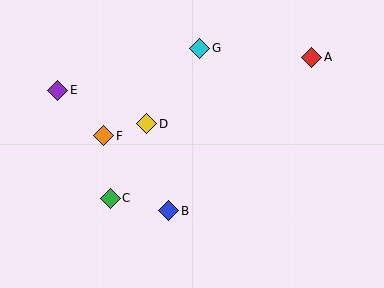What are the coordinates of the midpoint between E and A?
The midpoint between E and A is at (185, 74).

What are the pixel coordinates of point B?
Point B is at (169, 211).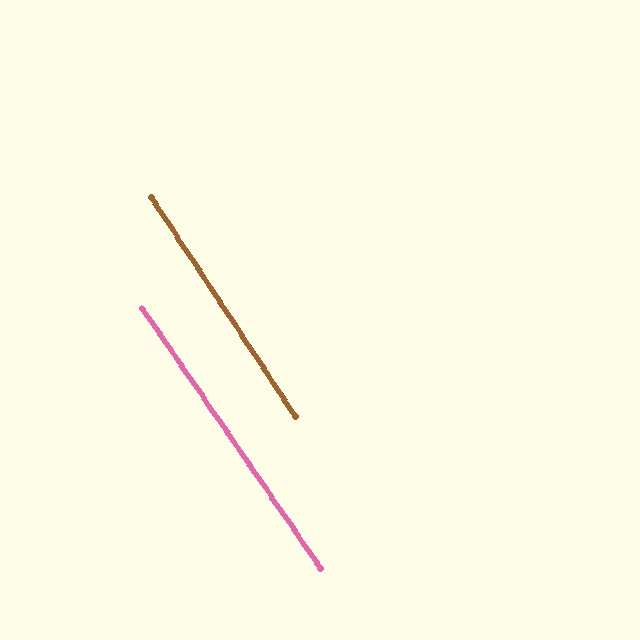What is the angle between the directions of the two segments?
Approximately 1 degree.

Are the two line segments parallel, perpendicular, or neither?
Parallel — their directions differ by only 1.2°.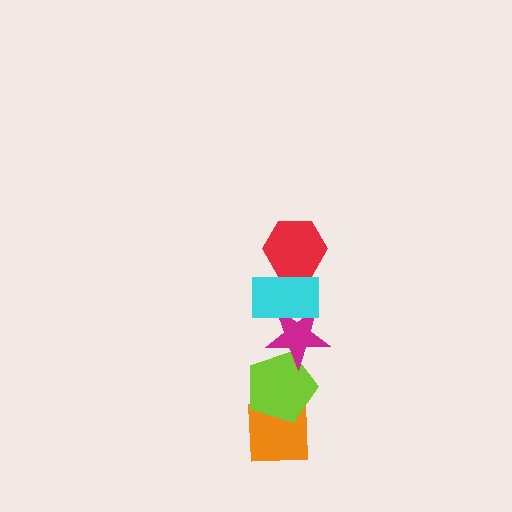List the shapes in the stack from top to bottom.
From top to bottom: the red hexagon, the cyan rectangle, the magenta star, the lime pentagon, the orange square.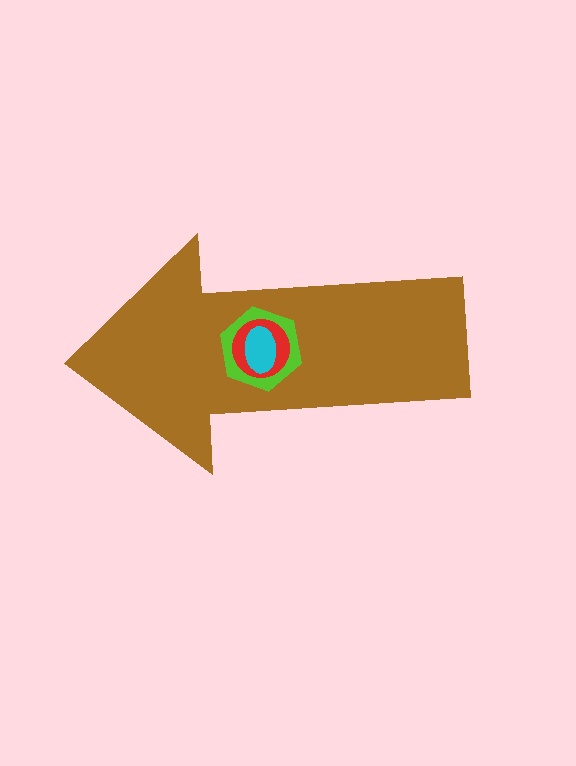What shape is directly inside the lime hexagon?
The red circle.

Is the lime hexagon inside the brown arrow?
Yes.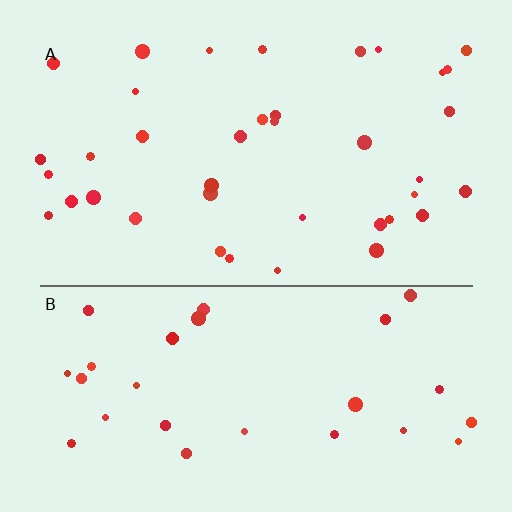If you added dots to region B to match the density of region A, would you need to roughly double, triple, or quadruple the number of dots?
Approximately double.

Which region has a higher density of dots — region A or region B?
A (the top).